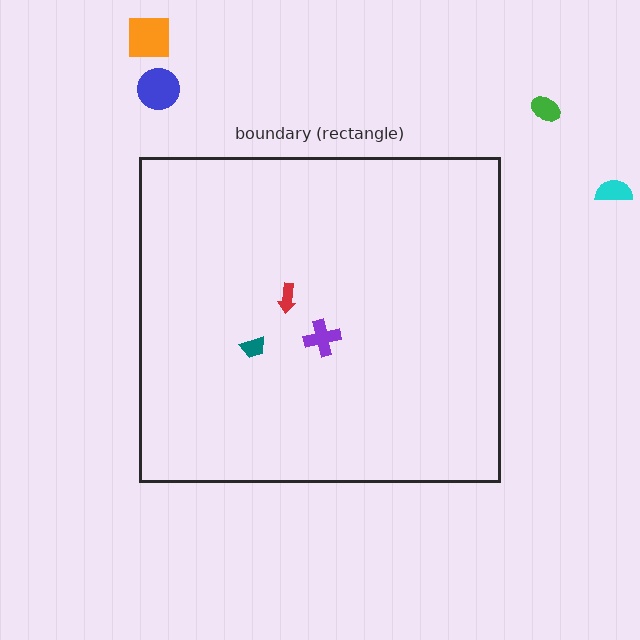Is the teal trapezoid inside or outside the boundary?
Inside.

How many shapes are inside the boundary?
3 inside, 4 outside.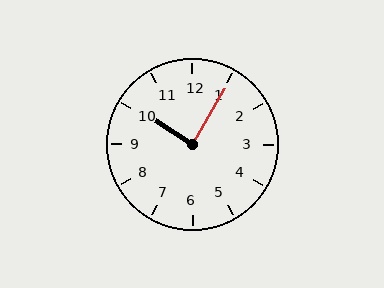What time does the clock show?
10:05.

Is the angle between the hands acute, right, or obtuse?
It is right.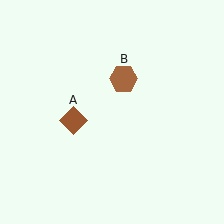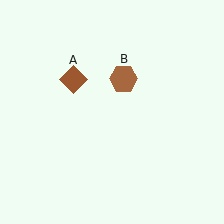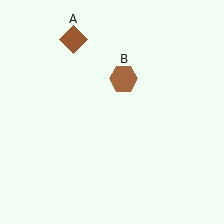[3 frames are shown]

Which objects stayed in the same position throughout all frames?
Brown hexagon (object B) remained stationary.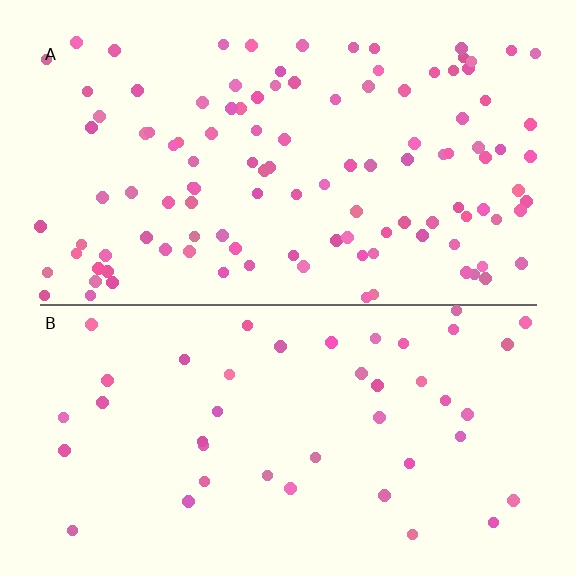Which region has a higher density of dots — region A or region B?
A (the top).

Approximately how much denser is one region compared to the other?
Approximately 2.6× — region A over region B.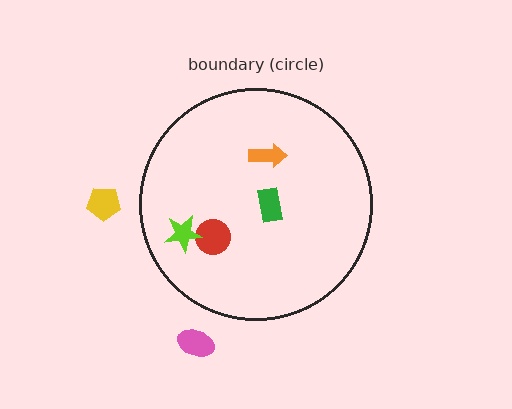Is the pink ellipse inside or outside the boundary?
Outside.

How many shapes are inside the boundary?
4 inside, 2 outside.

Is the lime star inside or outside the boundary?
Inside.